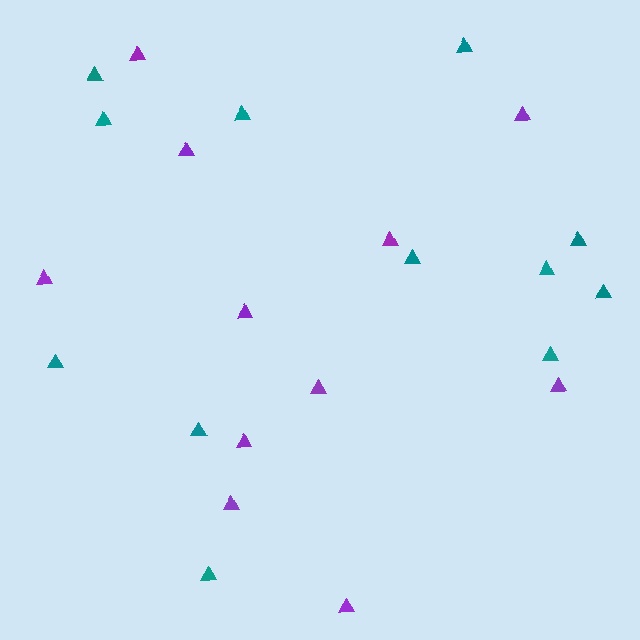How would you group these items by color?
There are 2 groups: one group of teal triangles (12) and one group of purple triangles (11).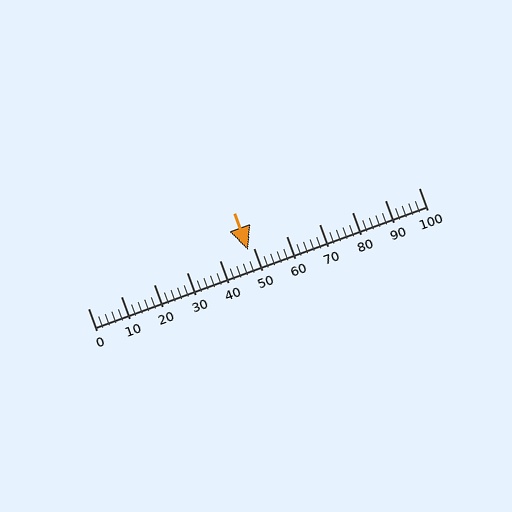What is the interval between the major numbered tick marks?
The major tick marks are spaced 10 units apart.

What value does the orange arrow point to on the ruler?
The orange arrow points to approximately 48.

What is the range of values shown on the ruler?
The ruler shows values from 0 to 100.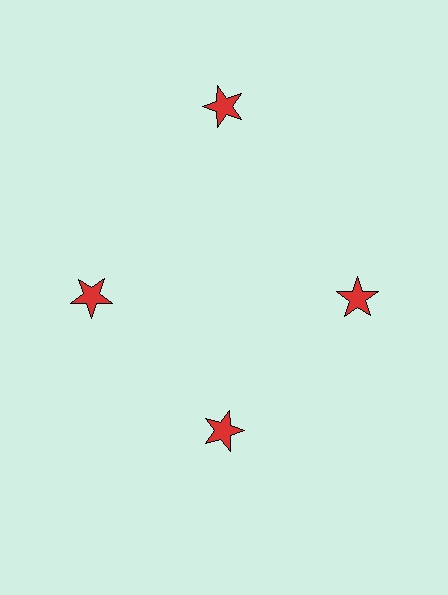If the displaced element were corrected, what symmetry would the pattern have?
It would have 4-fold rotational symmetry — the pattern would map onto itself every 90 degrees.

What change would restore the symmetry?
The symmetry would be restored by moving it inward, back onto the ring so that all 4 stars sit at equal angles and equal distance from the center.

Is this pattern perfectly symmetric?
No. The 4 red stars are arranged in a ring, but one element near the 12 o'clock position is pushed outward from the center, breaking the 4-fold rotational symmetry.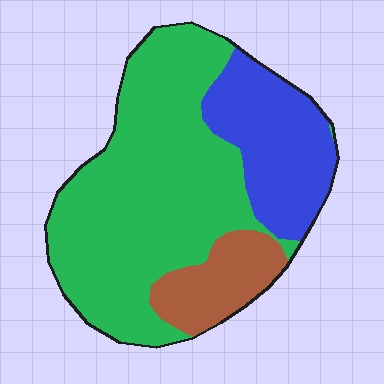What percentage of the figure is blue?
Blue takes up less than a quarter of the figure.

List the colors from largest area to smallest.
From largest to smallest: green, blue, brown.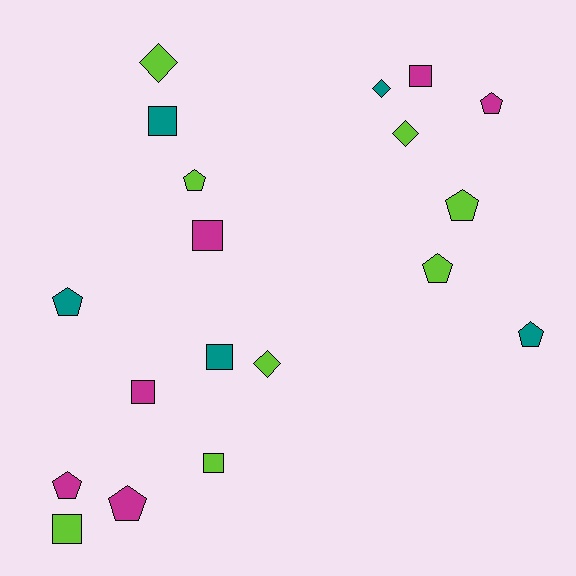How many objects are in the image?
There are 19 objects.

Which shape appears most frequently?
Pentagon, with 8 objects.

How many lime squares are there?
There are 2 lime squares.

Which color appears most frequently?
Lime, with 8 objects.